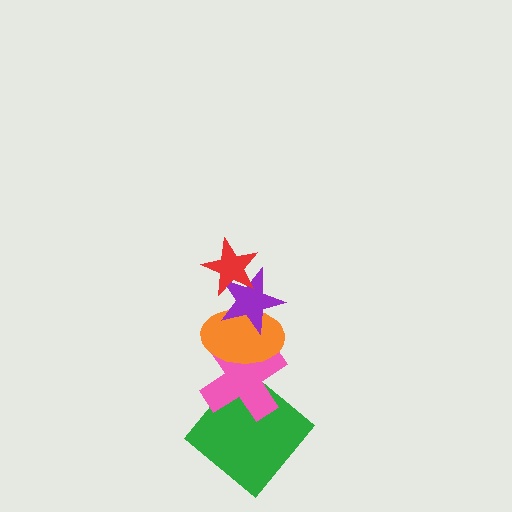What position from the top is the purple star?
The purple star is 2nd from the top.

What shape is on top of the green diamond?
The pink cross is on top of the green diamond.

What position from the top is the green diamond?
The green diamond is 5th from the top.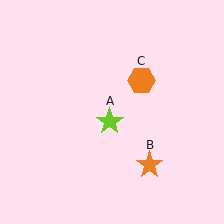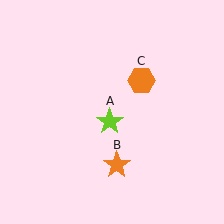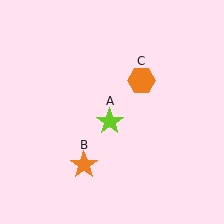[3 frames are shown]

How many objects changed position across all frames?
1 object changed position: orange star (object B).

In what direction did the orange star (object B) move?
The orange star (object B) moved left.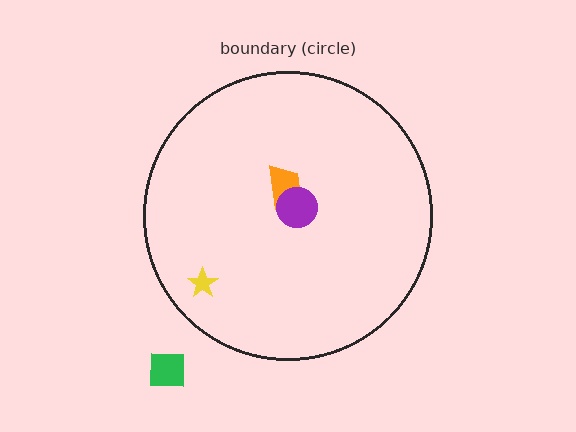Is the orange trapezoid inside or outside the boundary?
Inside.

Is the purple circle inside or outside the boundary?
Inside.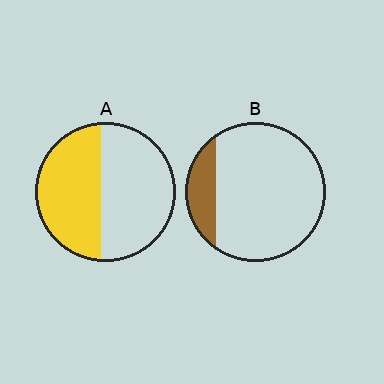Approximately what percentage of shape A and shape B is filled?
A is approximately 45% and B is approximately 15%.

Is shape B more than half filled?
No.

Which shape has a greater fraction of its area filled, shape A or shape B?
Shape A.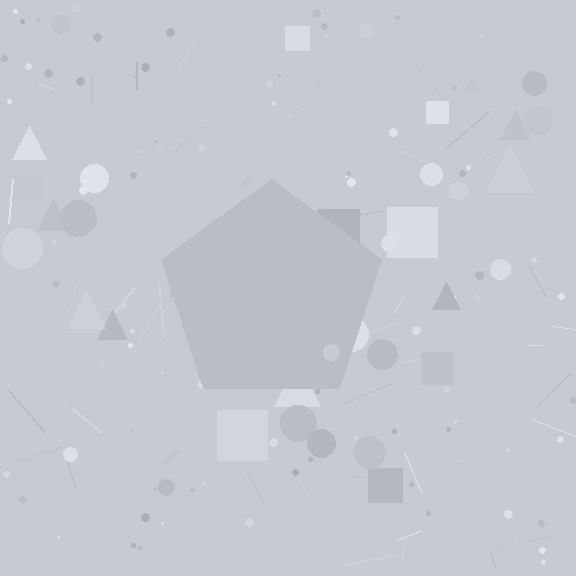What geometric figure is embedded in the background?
A pentagon is embedded in the background.